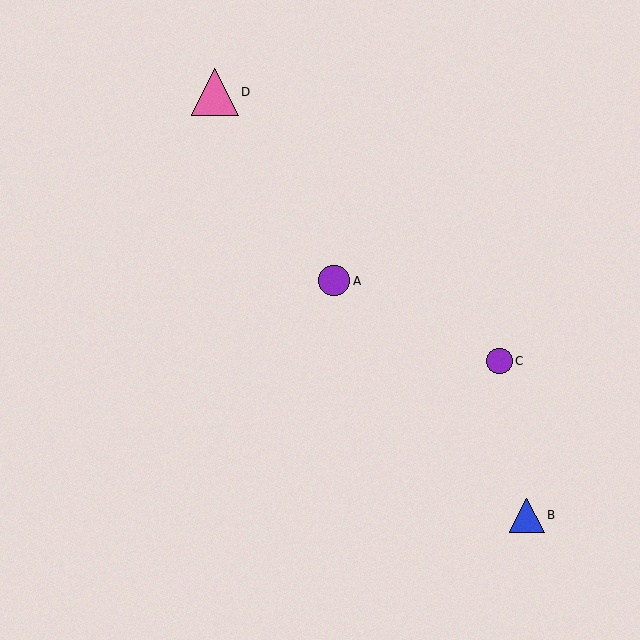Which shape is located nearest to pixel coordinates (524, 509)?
The blue triangle (labeled B) at (527, 515) is nearest to that location.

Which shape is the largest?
The pink triangle (labeled D) is the largest.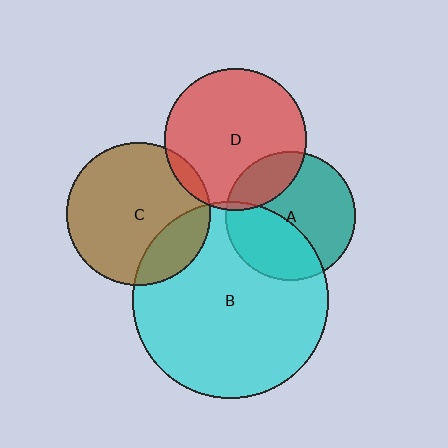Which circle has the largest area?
Circle B (cyan).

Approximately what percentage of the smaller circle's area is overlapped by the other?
Approximately 5%.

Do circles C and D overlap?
Yes.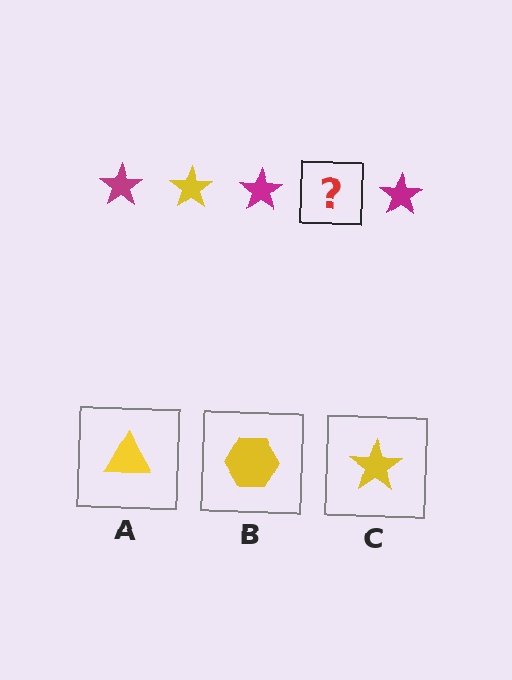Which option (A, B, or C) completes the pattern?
C.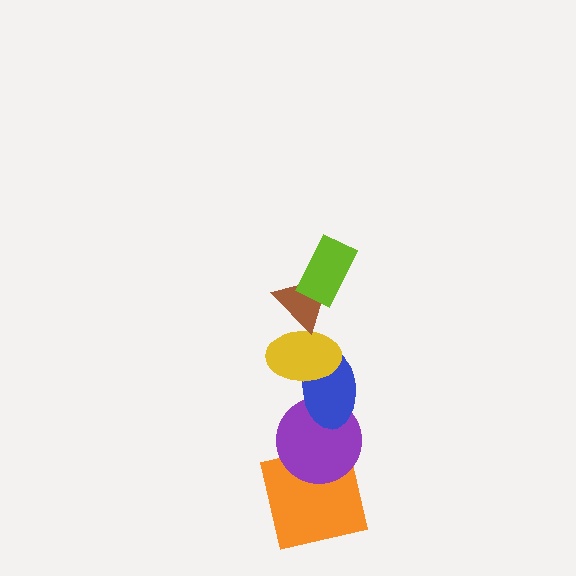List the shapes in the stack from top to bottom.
From top to bottom: the lime rectangle, the brown triangle, the yellow ellipse, the blue ellipse, the purple circle, the orange square.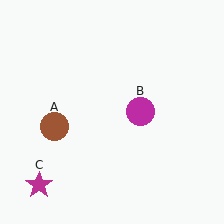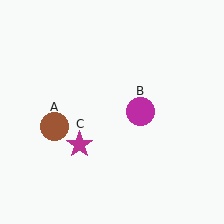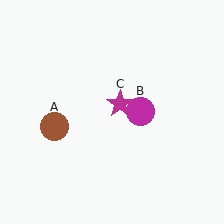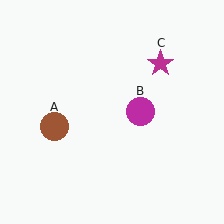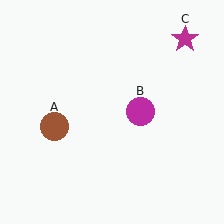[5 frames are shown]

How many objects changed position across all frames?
1 object changed position: magenta star (object C).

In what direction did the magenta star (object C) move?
The magenta star (object C) moved up and to the right.